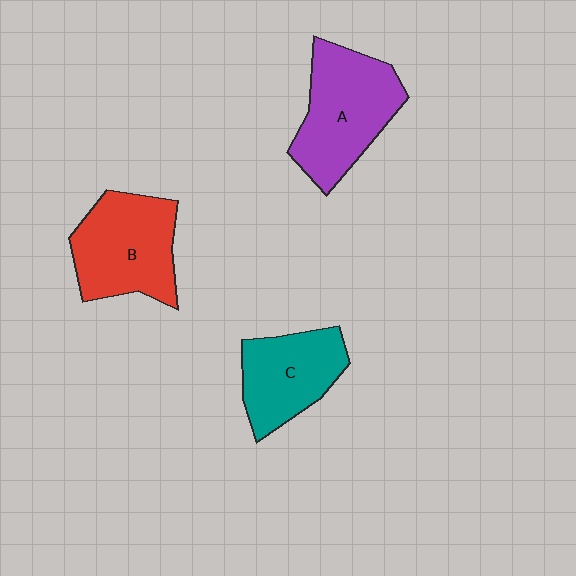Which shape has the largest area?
Shape A (purple).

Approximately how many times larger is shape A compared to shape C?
Approximately 1.3 times.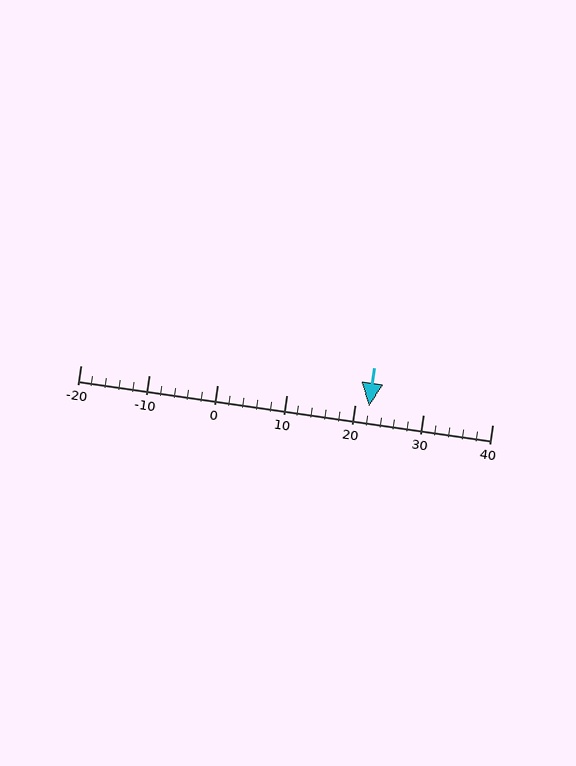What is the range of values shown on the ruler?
The ruler shows values from -20 to 40.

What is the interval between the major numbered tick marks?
The major tick marks are spaced 10 units apart.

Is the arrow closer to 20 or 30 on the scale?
The arrow is closer to 20.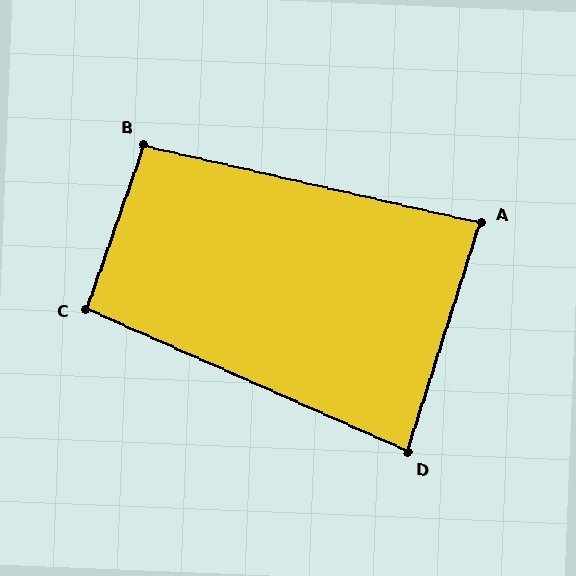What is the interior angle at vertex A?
Approximately 85 degrees (approximately right).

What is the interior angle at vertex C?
Approximately 95 degrees (approximately right).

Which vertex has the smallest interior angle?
D, at approximately 84 degrees.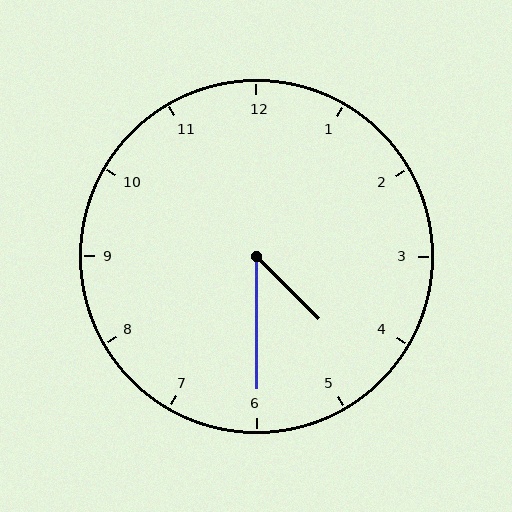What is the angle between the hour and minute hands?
Approximately 45 degrees.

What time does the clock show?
4:30.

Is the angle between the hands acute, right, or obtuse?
It is acute.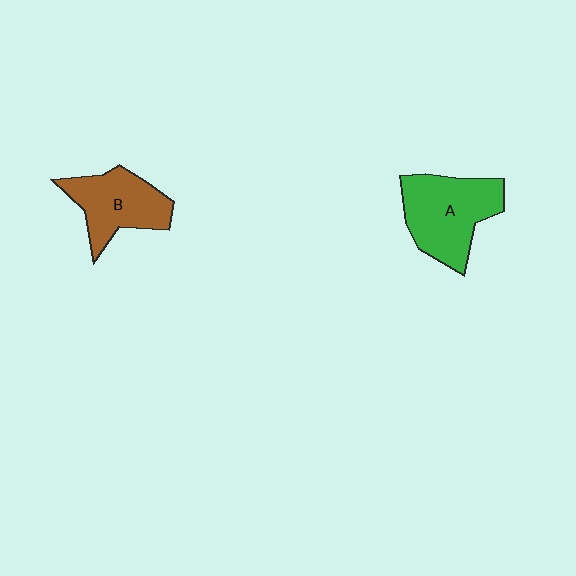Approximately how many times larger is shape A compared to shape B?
Approximately 1.2 times.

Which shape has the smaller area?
Shape B (brown).